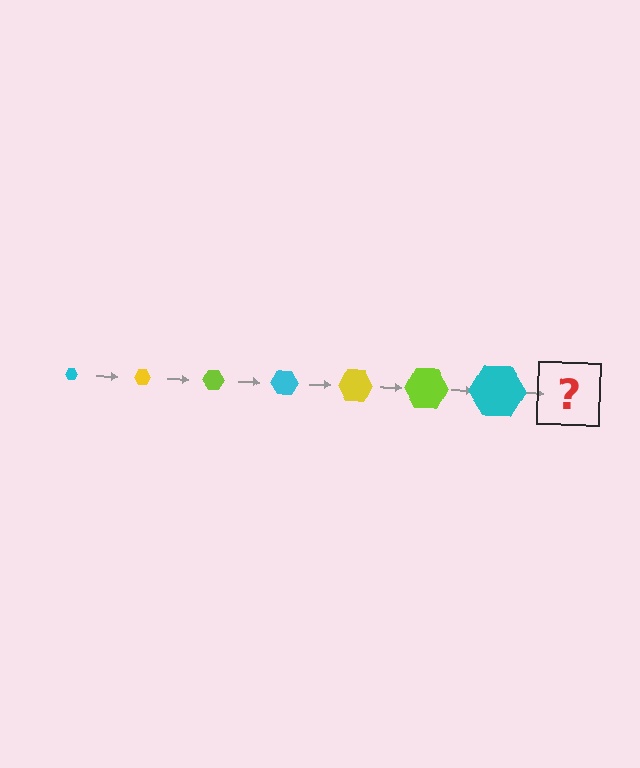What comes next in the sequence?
The next element should be a yellow hexagon, larger than the previous one.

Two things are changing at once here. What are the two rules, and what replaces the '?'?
The two rules are that the hexagon grows larger each step and the color cycles through cyan, yellow, and lime. The '?' should be a yellow hexagon, larger than the previous one.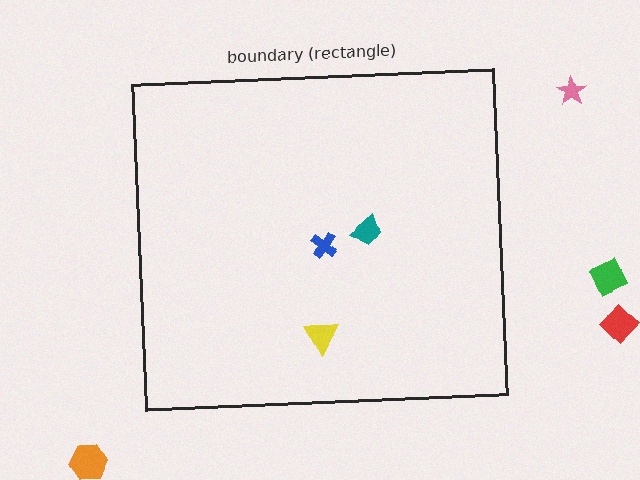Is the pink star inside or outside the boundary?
Outside.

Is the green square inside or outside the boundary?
Outside.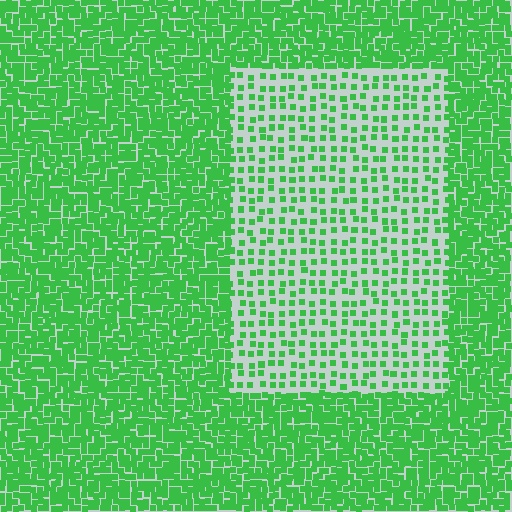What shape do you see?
I see a rectangle.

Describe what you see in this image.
The image contains small green elements arranged at two different densities. A rectangle-shaped region is visible where the elements are less densely packed than the surrounding area.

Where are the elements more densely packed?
The elements are more densely packed outside the rectangle boundary.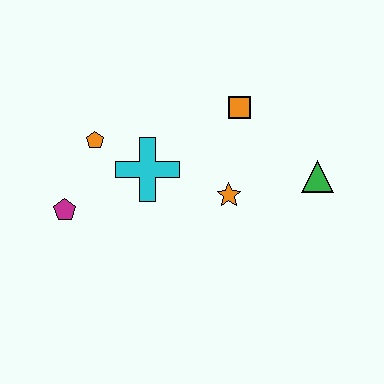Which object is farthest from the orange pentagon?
The green triangle is farthest from the orange pentagon.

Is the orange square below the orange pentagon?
No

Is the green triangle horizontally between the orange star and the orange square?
No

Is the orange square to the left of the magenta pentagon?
No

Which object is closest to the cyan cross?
The orange pentagon is closest to the cyan cross.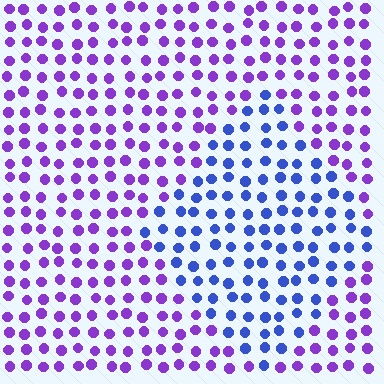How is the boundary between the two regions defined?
The boundary is defined purely by a slight shift in hue (about 45 degrees). Spacing, size, and orientation are identical on both sides.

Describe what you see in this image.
The image is filled with small purple elements in a uniform arrangement. A diamond-shaped region is visible where the elements are tinted to a slightly different hue, forming a subtle color boundary.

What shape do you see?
I see a diamond.